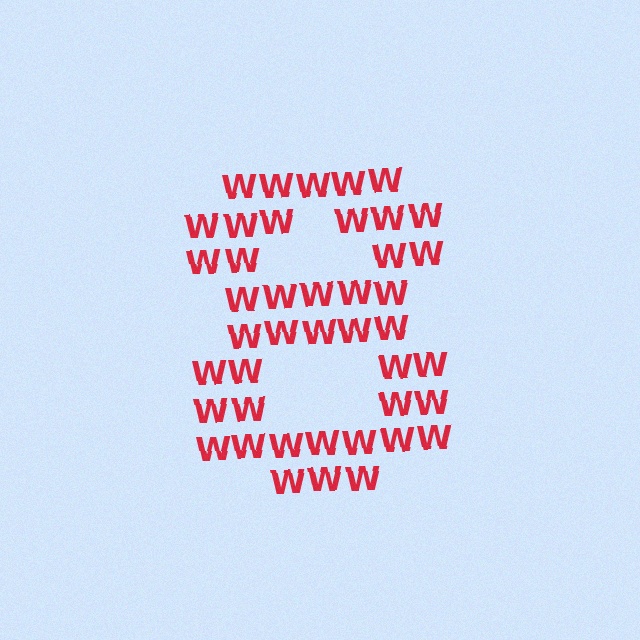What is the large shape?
The large shape is the digit 8.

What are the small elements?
The small elements are letter W's.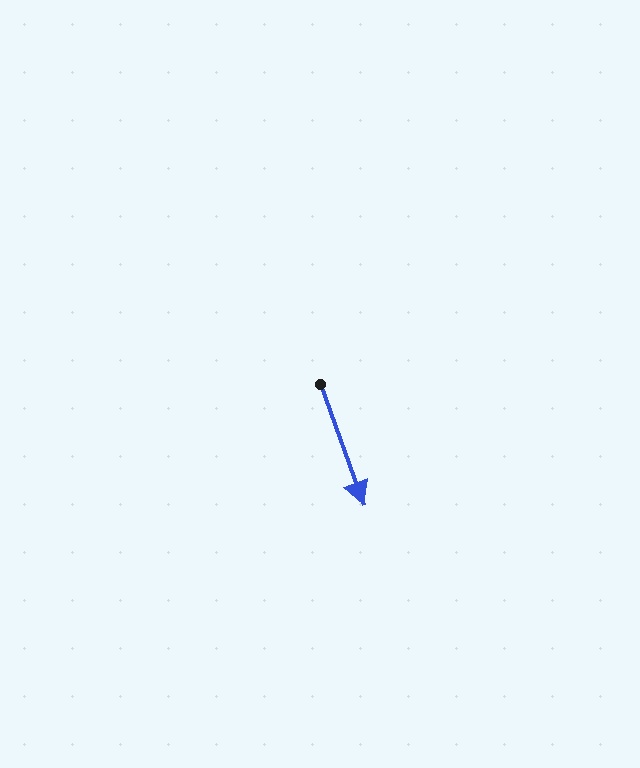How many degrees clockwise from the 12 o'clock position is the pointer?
Approximately 160 degrees.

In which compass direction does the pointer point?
South.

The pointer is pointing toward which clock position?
Roughly 5 o'clock.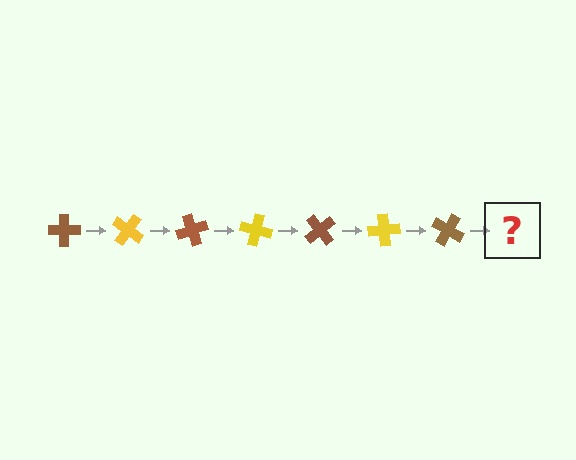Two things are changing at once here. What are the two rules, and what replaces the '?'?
The two rules are that it rotates 35 degrees each step and the color cycles through brown and yellow. The '?' should be a yellow cross, rotated 245 degrees from the start.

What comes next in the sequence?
The next element should be a yellow cross, rotated 245 degrees from the start.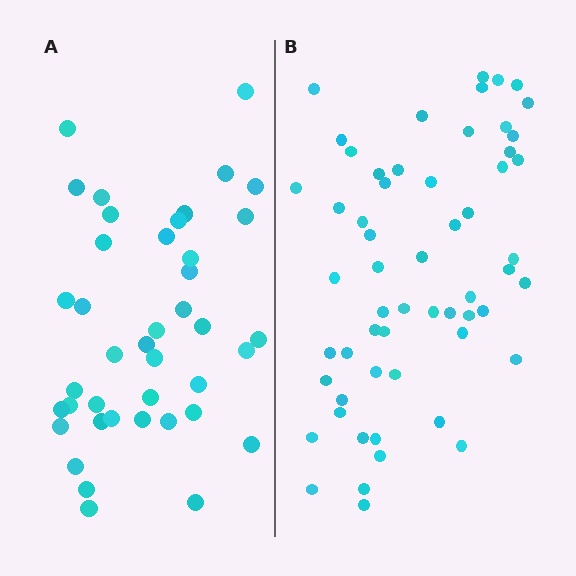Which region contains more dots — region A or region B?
Region B (the right region) has more dots.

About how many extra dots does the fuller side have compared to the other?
Region B has approximately 15 more dots than region A.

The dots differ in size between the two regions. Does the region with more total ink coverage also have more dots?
No. Region A has more total ink coverage because its dots are larger, but region B actually contains more individual dots. Total area can be misleading — the number of items is what matters here.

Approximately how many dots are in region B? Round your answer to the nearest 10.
About 60 dots. (The exact count is 58, which rounds to 60.)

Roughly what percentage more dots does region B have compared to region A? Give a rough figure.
About 40% more.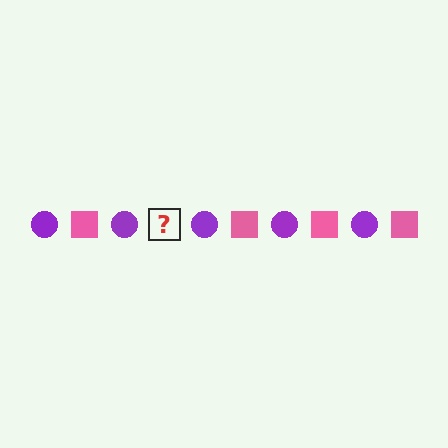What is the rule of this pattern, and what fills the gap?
The rule is that the pattern alternates between purple circle and pink square. The gap should be filled with a pink square.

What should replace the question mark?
The question mark should be replaced with a pink square.